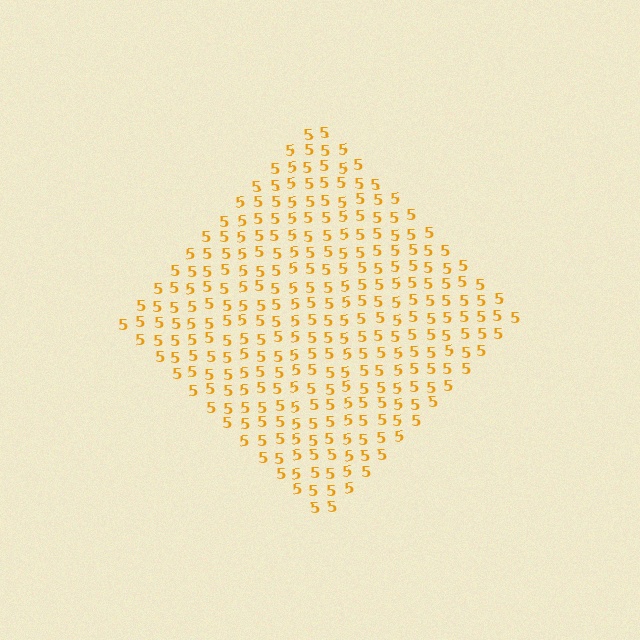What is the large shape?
The large shape is a diamond.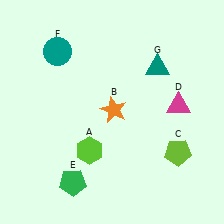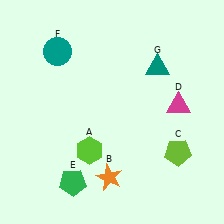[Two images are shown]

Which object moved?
The orange star (B) moved down.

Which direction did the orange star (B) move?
The orange star (B) moved down.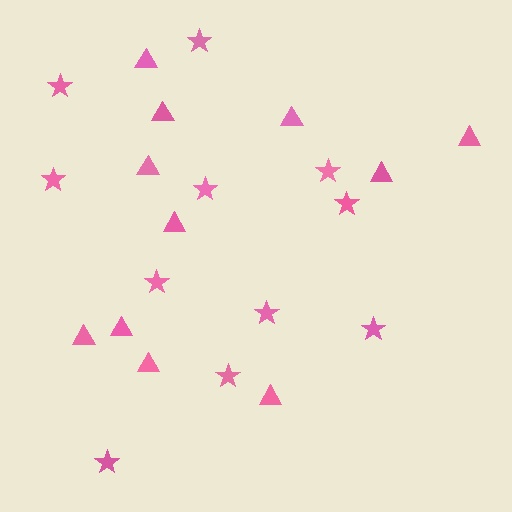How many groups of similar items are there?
There are 2 groups: one group of stars (11) and one group of triangles (11).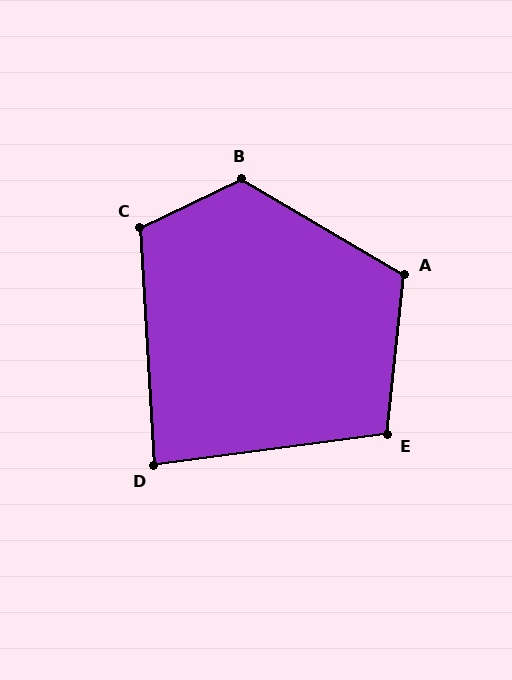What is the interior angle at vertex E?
Approximately 103 degrees (obtuse).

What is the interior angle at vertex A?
Approximately 115 degrees (obtuse).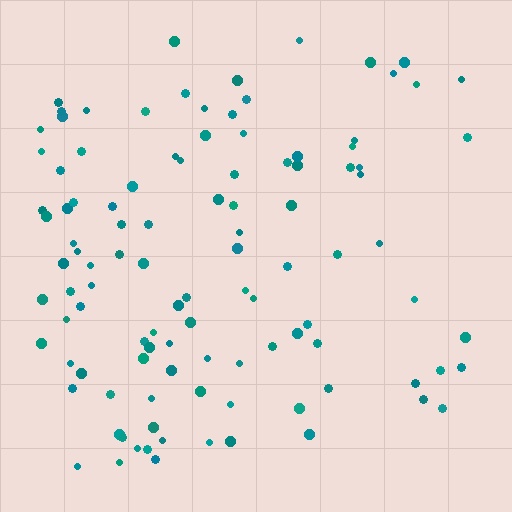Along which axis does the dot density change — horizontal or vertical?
Horizontal.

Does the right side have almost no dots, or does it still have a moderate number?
Still a moderate number, just noticeably fewer than the left.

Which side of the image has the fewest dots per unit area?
The right.